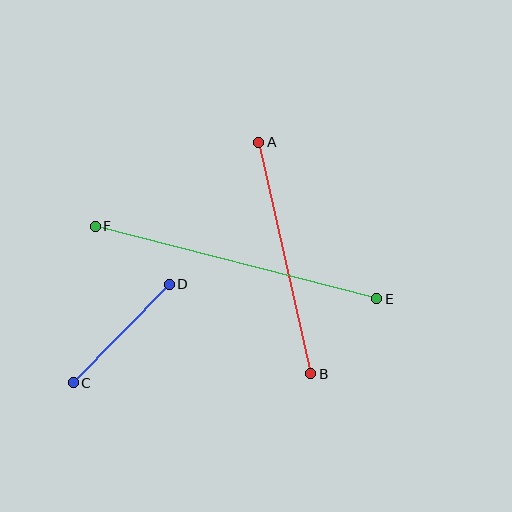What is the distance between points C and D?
The distance is approximately 137 pixels.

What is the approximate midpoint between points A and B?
The midpoint is at approximately (285, 258) pixels.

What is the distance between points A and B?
The distance is approximately 238 pixels.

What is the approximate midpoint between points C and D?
The midpoint is at approximately (121, 333) pixels.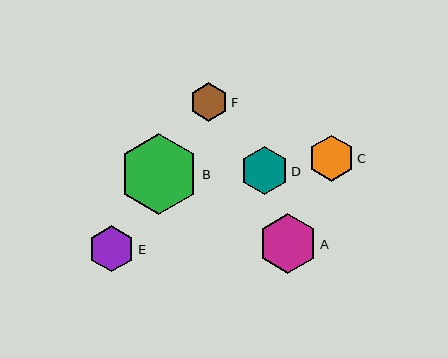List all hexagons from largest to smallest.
From largest to smallest: B, A, D, E, C, F.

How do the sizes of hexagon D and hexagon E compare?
Hexagon D and hexagon E are approximately the same size.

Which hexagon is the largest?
Hexagon B is the largest with a size of approximately 81 pixels.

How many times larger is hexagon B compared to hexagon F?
Hexagon B is approximately 2.1 times the size of hexagon F.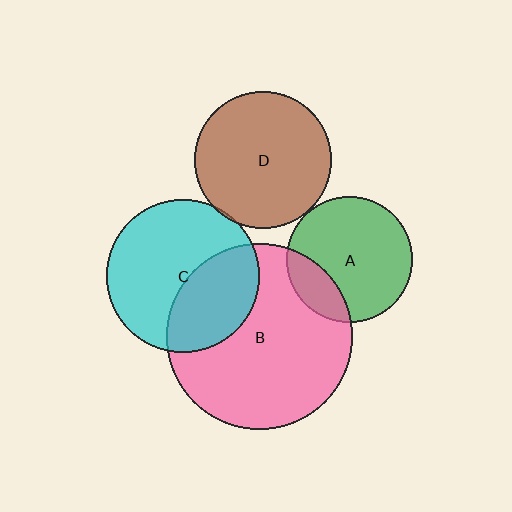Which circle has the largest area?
Circle B (pink).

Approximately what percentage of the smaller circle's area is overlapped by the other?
Approximately 5%.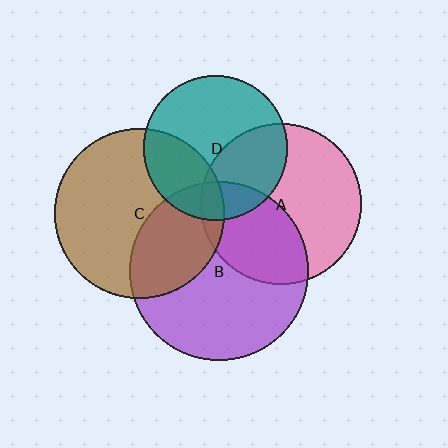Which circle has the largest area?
Circle B (purple).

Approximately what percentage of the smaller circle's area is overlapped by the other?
Approximately 35%.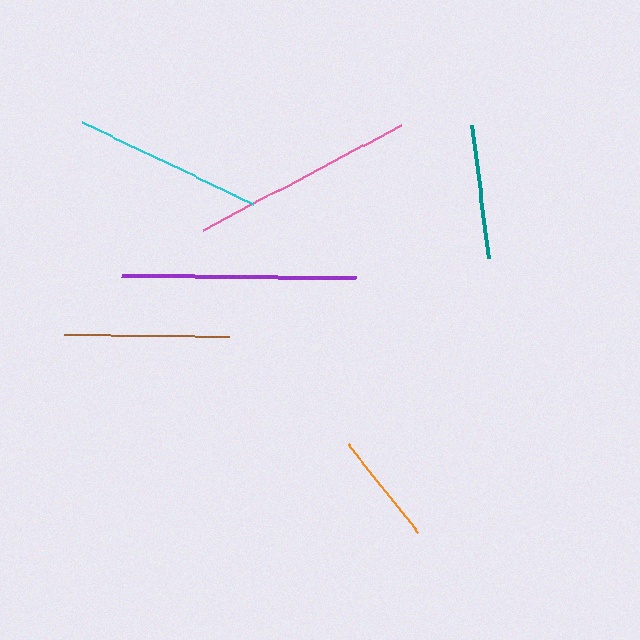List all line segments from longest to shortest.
From longest to shortest: purple, pink, cyan, brown, teal, orange.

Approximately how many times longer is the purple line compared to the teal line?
The purple line is approximately 1.7 times the length of the teal line.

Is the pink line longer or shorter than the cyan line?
The pink line is longer than the cyan line.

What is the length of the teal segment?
The teal segment is approximately 134 pixels long.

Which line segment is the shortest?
The orange line is the shortest at approximately 114 pixels.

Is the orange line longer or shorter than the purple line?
The purple line is longer than the orange line.